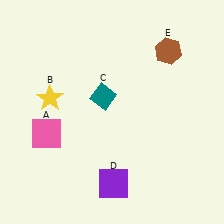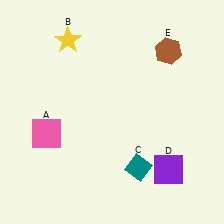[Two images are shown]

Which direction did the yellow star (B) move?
The yellow star (B) moved up.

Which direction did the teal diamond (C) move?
The teal diamond (C) moved down.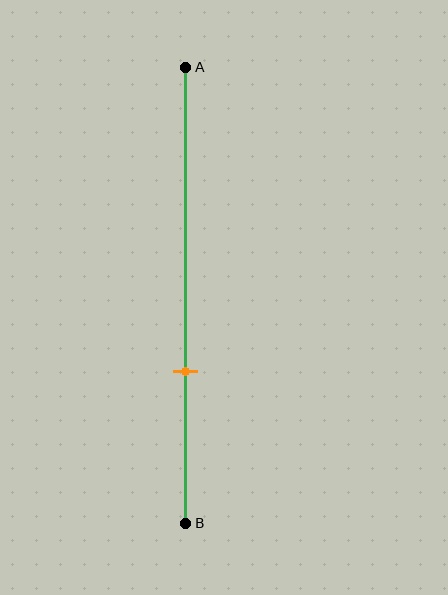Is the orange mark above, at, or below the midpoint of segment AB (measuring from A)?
The orange mark is below the midpoint of segment AB.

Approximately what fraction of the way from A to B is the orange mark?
The orange mark is approximately 65% of the way from A to B.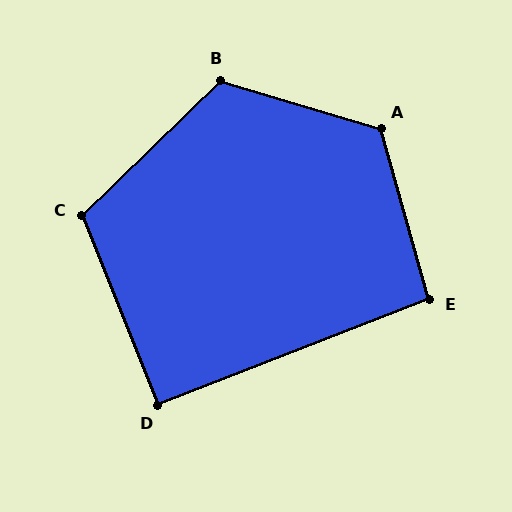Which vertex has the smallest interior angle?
D, at approximately 91 degrees.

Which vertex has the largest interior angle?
A, at approximately 122 degrees.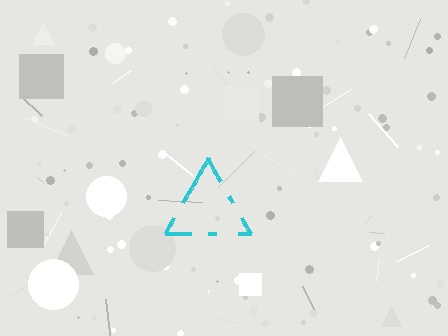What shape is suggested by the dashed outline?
The dashed outline suggests a triangle.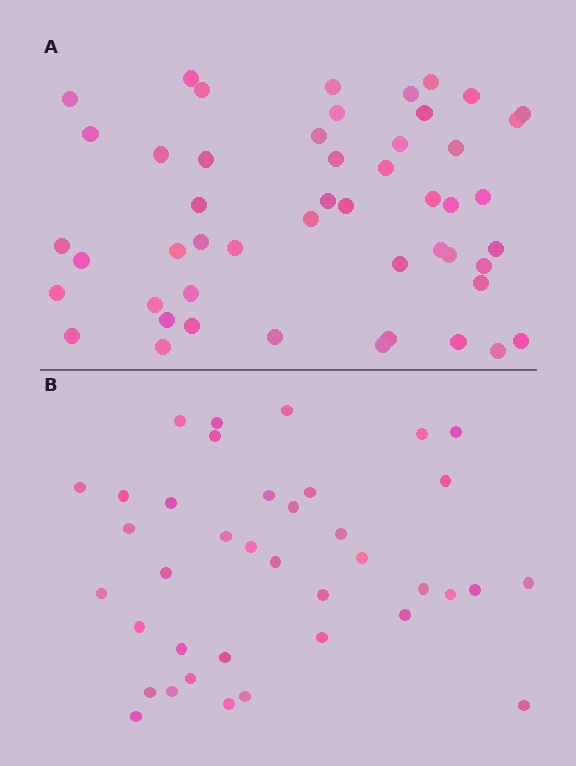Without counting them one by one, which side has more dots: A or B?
Region A (the top region) has more dots.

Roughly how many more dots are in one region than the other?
Region A has roughly 12 or so more dots than region B.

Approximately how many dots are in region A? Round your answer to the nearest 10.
About 50 dots.